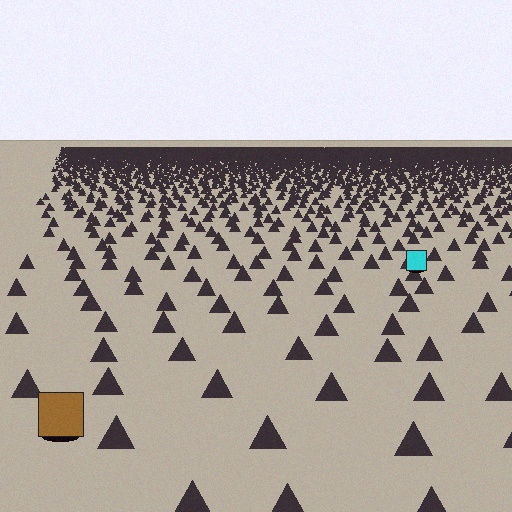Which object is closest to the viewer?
The brown square is closest. The texture marks near it are larger and more spread out.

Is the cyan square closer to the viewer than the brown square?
No. The brown square is closer — you can tell from the texture gradient: the ground texture is coarser near it.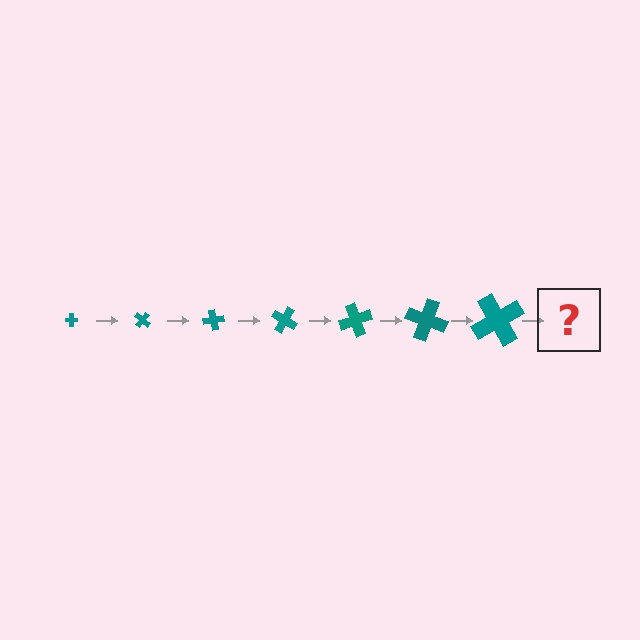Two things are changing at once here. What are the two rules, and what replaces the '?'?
The two rules are that the cross grows larger each step and it rotates 40 degrees each step. The '?' should be a cross, larger than the previous one and rotated 280 degrees from the start.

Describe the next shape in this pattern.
It should be a cross, larger than the previous one and rotated 280 degrees from the start.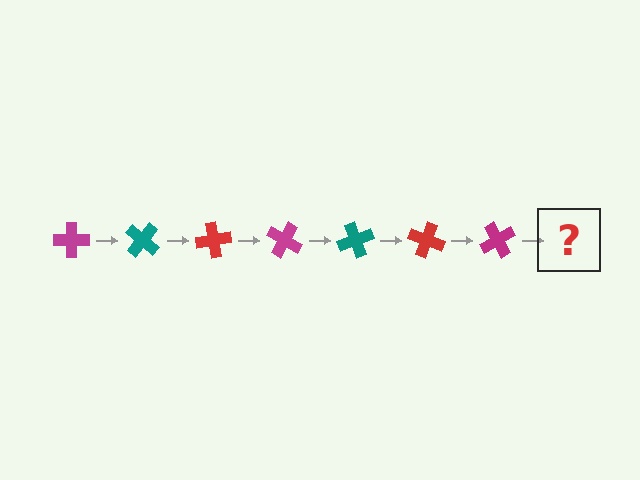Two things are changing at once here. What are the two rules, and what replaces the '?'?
The two rules are that it rotates 40 degrees each step and the color cycles through magenta, teal, and red. The '?' should be a teal cross, rotated 280 degrees from the start.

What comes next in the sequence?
The next element should be a teal cross, rotated 280 degrees from the start.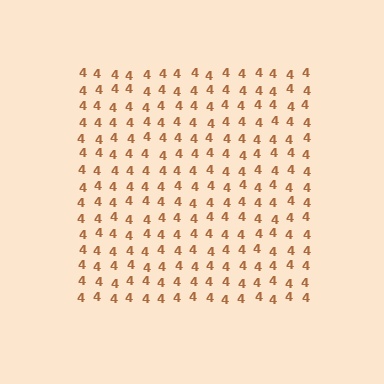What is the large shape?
The large shape is a square.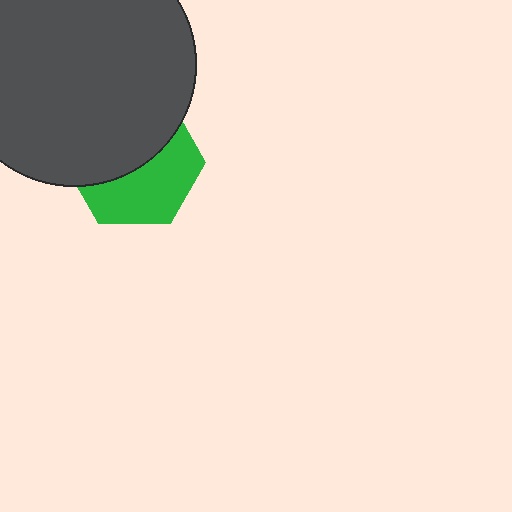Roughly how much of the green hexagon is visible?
About half of it is visible (roughly 47%).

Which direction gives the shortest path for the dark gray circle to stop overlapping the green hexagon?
Moving up gives the shortest separation.